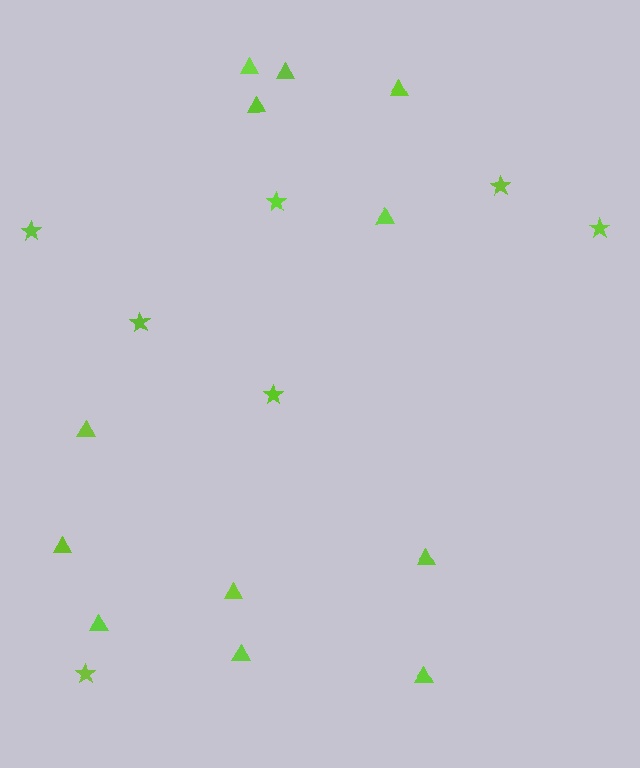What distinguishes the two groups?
There are 2 groups: one group of stars (7) and one group of triangles (12).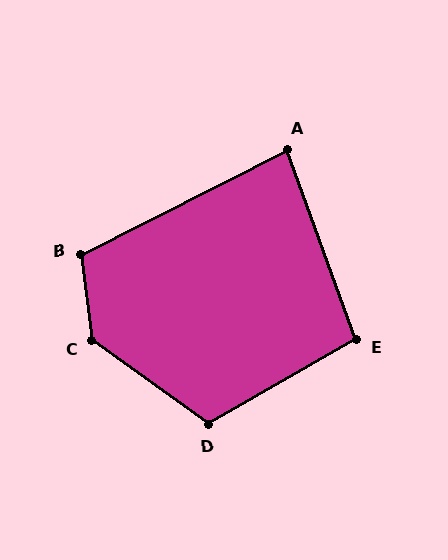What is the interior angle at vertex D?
Approximately 114 degrees (obtuse).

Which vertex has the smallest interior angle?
A, at approximately 83 degrees.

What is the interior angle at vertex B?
Approximately 110 degrees (obtuse).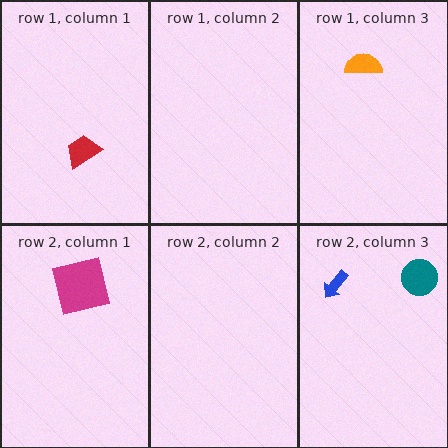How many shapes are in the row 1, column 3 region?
1.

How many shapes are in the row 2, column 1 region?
1.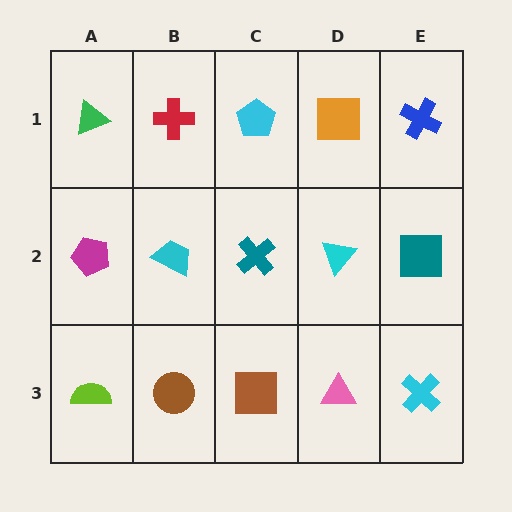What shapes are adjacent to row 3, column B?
A cyan trapezoid (row 2, column B), a lime semicircle (row 3, column A), a brown square (row 3, column C).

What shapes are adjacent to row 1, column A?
A magenta pentagon (row 2, column A), a red cross (row 1, column B).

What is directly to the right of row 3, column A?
A brown circle.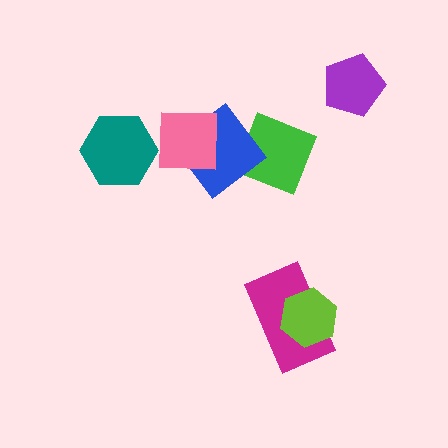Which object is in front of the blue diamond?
The pink square is in front of the blue diamond.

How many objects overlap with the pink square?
2 objects overlap with the pink square.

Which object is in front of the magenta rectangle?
The lime hexagon is in front of the magenta rectangle.